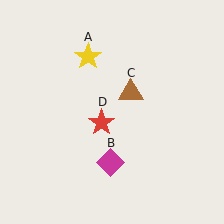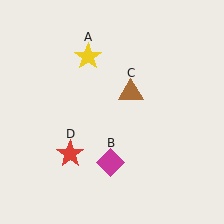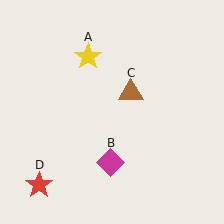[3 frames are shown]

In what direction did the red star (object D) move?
The red star (object D) moved down and to the left.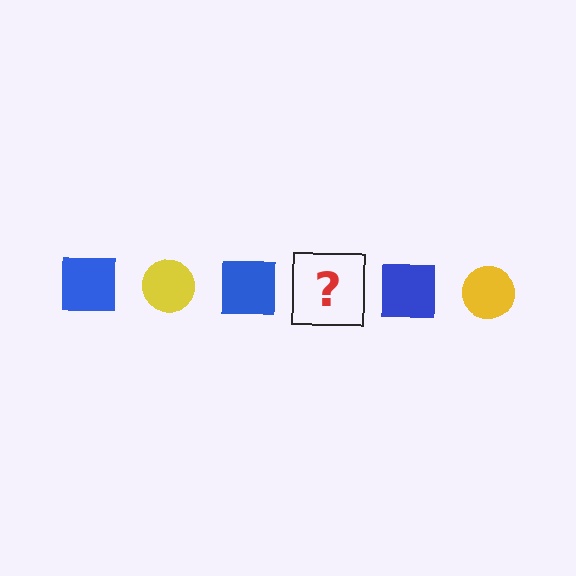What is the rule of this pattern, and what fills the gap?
The rule is that the pattern alternates between blue square and yellow circle. The gap should be filled with a yellow circle.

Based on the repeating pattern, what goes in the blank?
The blank should be a yellow circle.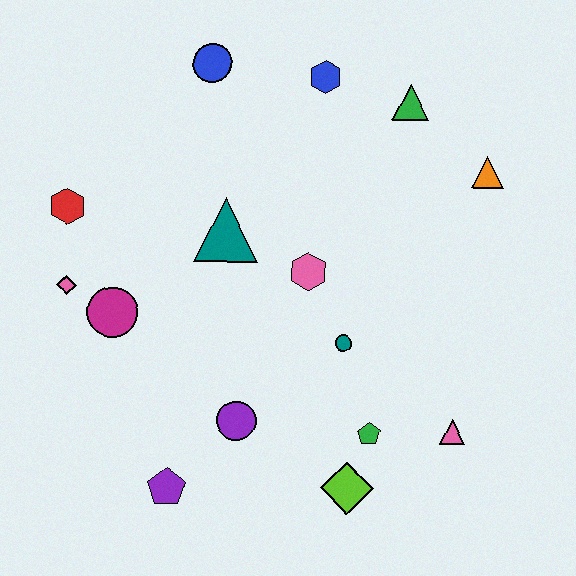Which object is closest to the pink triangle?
The green pentagon is closest to the pink triangle.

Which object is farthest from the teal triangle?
The pink triangle is farthest from the teal triangle.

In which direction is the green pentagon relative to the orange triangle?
The green pentagon is below the orange triangle.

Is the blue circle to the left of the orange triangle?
Yes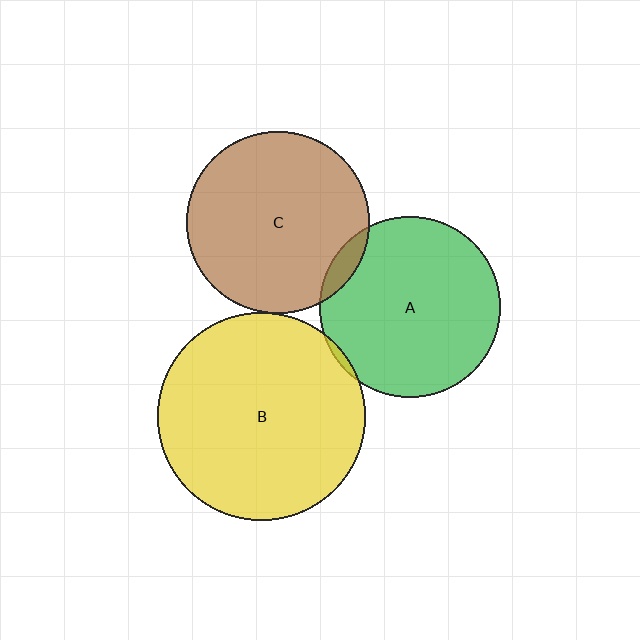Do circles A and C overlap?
Yes.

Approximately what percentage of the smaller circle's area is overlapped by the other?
Approximately 5%.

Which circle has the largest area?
Circle B (yellow).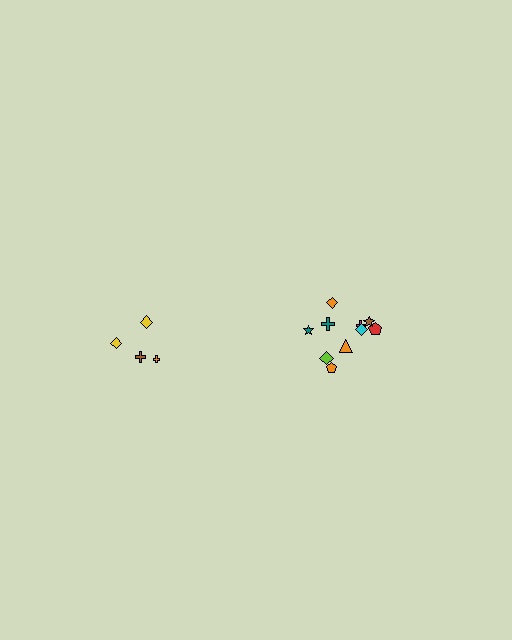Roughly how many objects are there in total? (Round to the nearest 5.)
Roughly 15 objects in total.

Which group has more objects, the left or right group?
The right group.